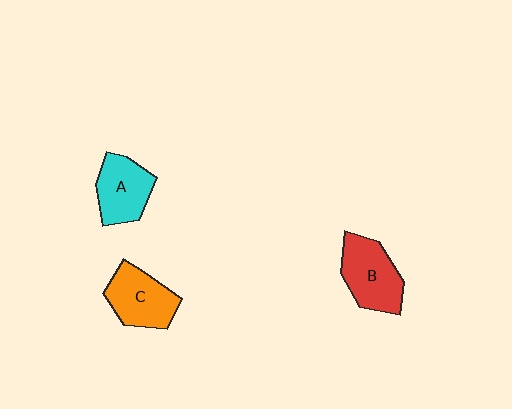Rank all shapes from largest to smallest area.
From largest to smallest: B (red), C (orange), A (cyan).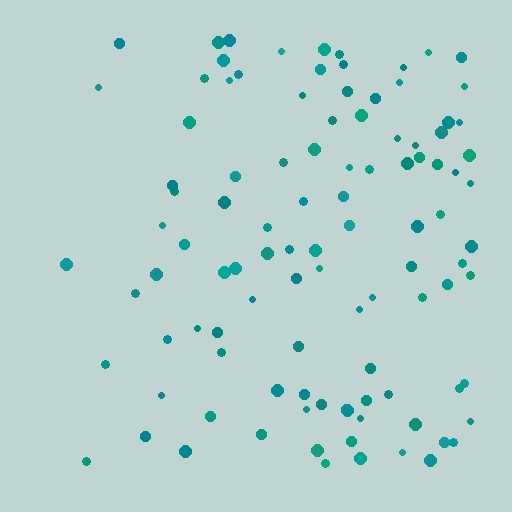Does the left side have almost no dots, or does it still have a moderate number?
Still a moderate number, just noticeably fewer than the right.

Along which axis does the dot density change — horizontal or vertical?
Horizontal.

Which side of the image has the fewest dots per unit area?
The left.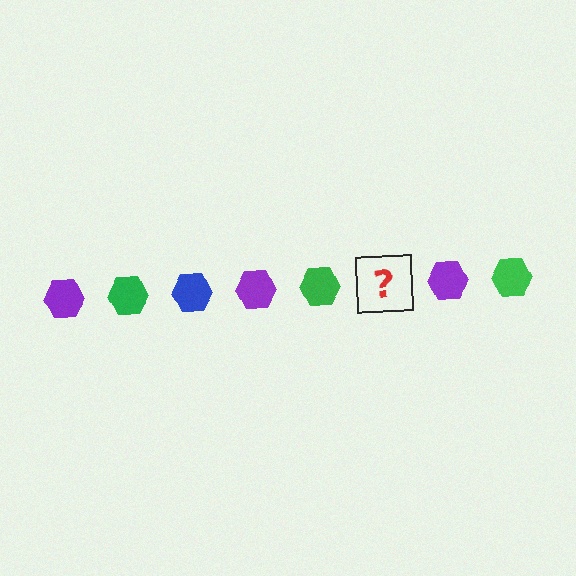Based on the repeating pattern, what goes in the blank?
The blank should be a blue hexagon.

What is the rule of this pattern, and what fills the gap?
The rule is that the pattern cycles through purple, green, blue hexagons. The gap should be filled with a blue hexagon.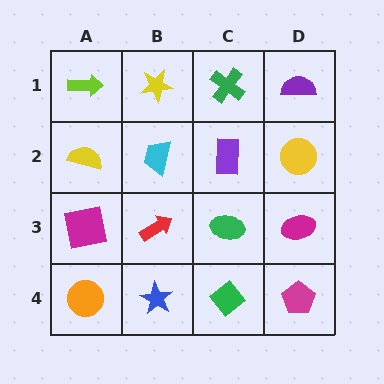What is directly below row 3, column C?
A green diamond.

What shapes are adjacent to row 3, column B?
A cyan trapezoid (row 2, column B), a blue star (row 4, column B), a magenta square (row 3, column A), a green ellipse (row 3, column C).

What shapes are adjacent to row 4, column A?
A magenta square (row 3, column A), a blue star (row 4, column B).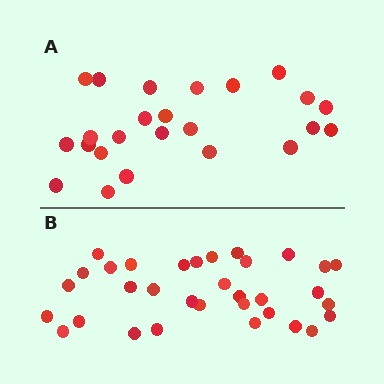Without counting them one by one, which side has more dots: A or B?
Region B (the bottom region) has more dots.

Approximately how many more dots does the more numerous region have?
Region B has roughly 8 or so more dots than region A.